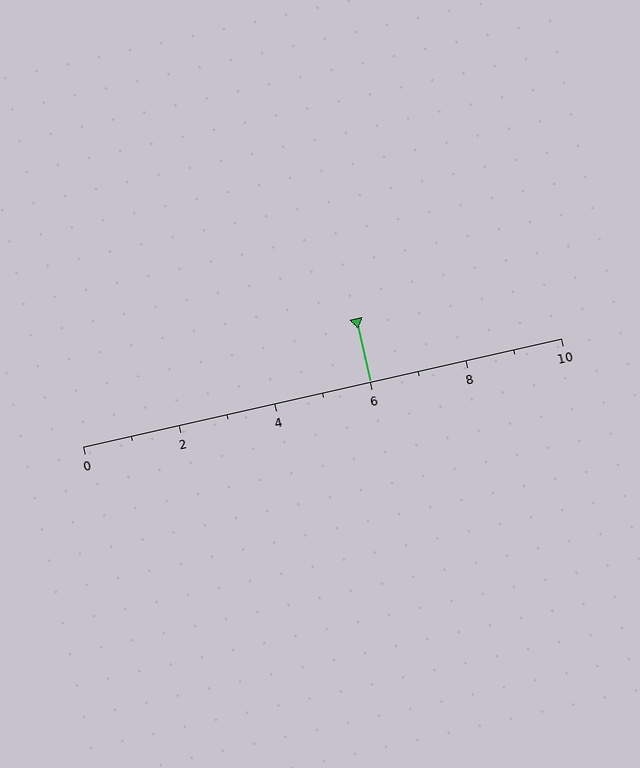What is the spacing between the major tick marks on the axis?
The major ticks are spaced 2 apart.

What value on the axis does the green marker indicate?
The marker indicates approximately 6.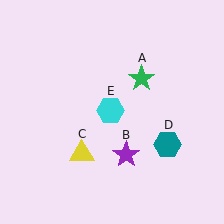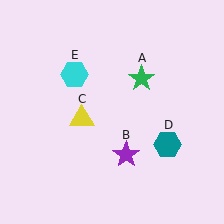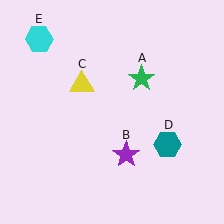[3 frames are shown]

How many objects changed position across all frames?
2 objects changed position: yellow triangle (object C), cyan hexagon (object E).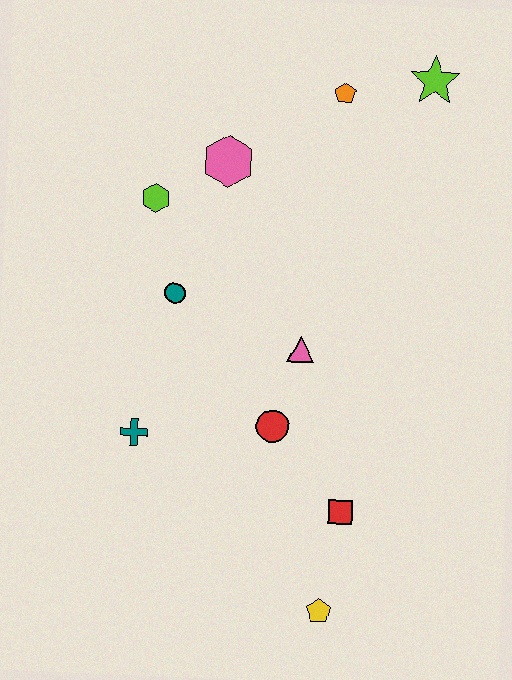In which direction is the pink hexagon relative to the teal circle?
The pink hexagon is above the teal circle.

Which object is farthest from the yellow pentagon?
The lime star is farthest from the yellow pentagon.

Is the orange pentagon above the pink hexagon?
Yes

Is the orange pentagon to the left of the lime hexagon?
No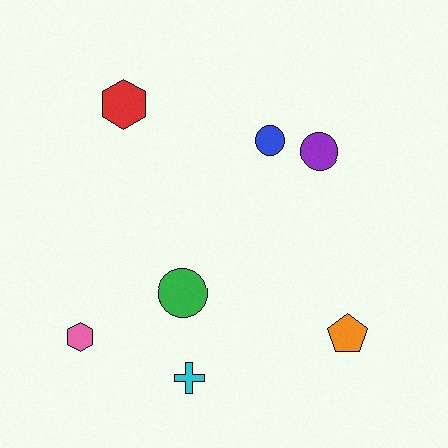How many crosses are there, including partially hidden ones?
There is 1 cross.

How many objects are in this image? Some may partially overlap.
There are 7 objects.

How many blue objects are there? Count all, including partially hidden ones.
There is 1 blue object.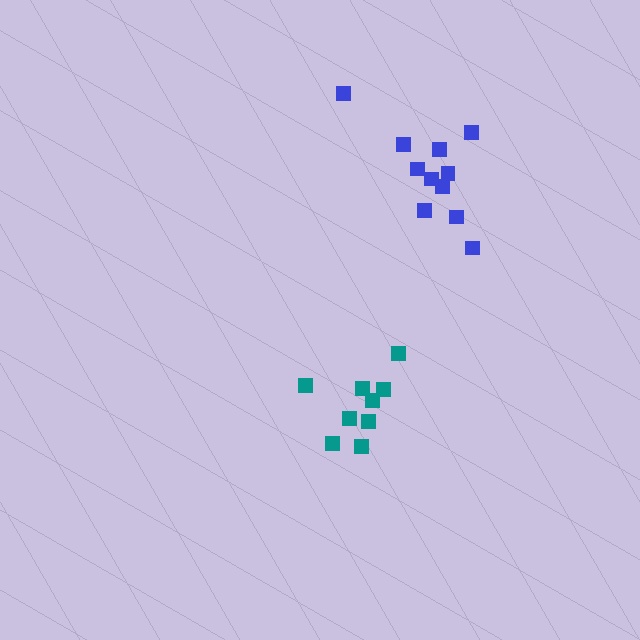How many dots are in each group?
Group 1: 9 dots, Group 2: 11 dots (20 total).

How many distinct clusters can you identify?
There are 2 distinct clusters.